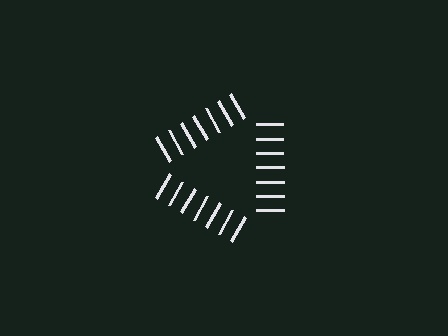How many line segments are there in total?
21 — 7 along each of the 3 edges.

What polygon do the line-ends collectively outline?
An illusory triangle — the line segments terminate on its edges but no continuous stroke is drawn.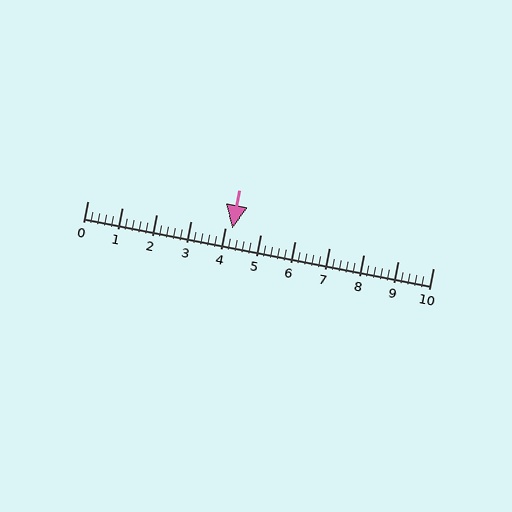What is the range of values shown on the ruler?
The ruler shows values from 0 to 10.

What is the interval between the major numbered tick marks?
The major tick marks are spaced 1 units apart.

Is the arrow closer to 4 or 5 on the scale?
The arrow is closer to 4.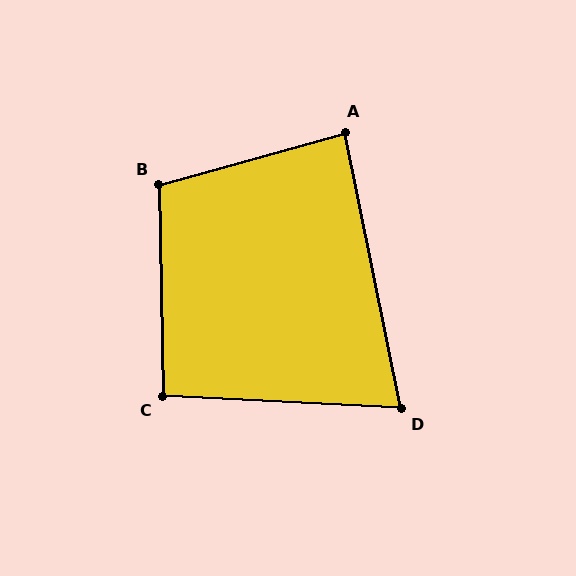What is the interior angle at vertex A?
Approximately 86 degrees (approximately right).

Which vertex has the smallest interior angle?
D, at approximately 76 degrees.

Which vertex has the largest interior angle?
B, at approximately 104 degrees.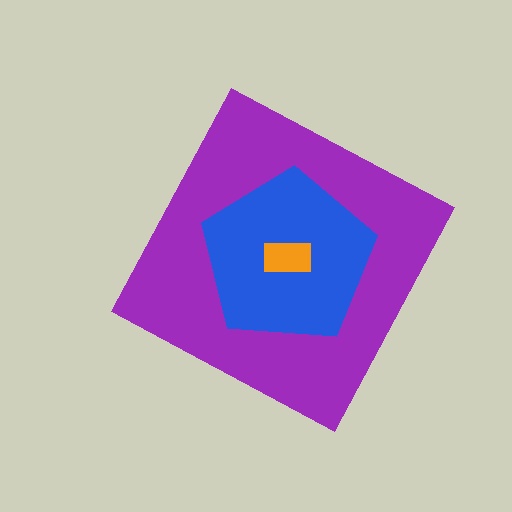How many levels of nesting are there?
3.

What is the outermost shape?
The purple diamond.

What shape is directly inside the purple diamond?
The blue pentagon.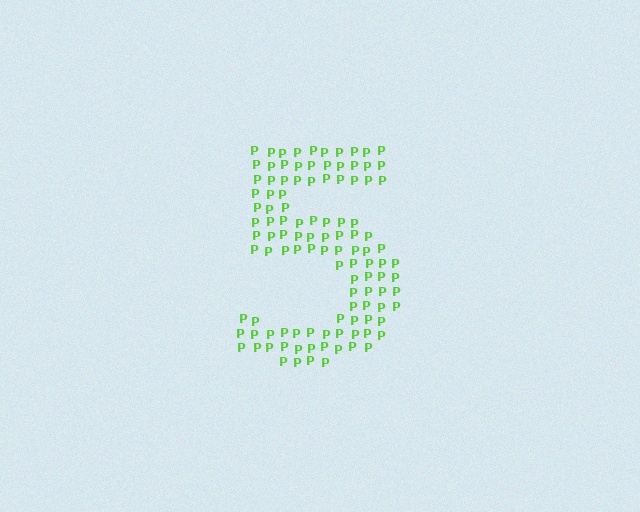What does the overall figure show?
The overall figure shows the digit 5.